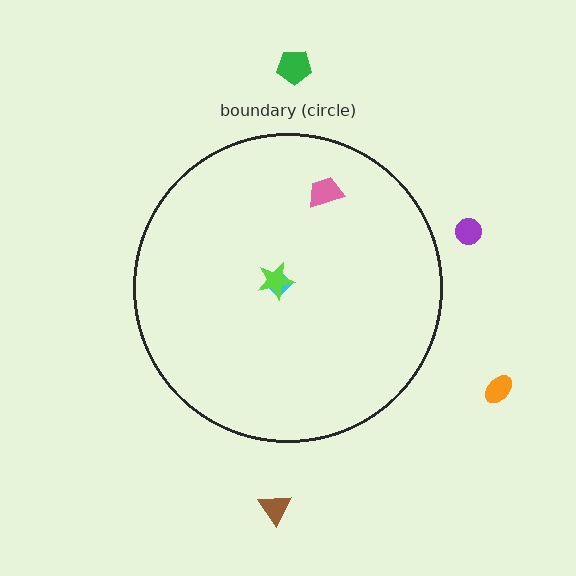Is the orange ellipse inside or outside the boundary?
Outside.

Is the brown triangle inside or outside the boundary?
Outside.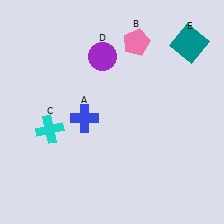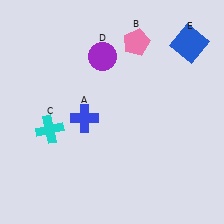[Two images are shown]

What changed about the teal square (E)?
In Image 1, E is teal. In Image 2, it changed to blue.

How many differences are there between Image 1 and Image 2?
There is 1 difference between the two images.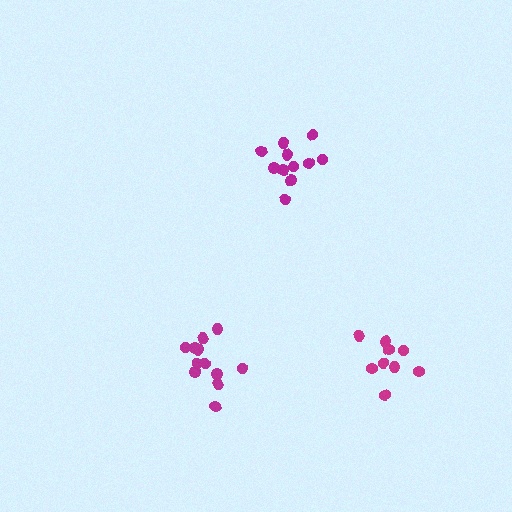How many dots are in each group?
Group 1: 11 dots, Group 2: 12 dots, Group 3: 9 dots (32 total).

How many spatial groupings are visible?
There are 3 spatial groupings.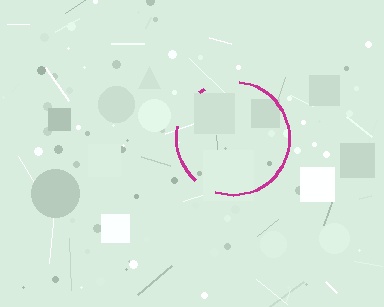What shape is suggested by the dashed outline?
The dashed outline suggests a circle.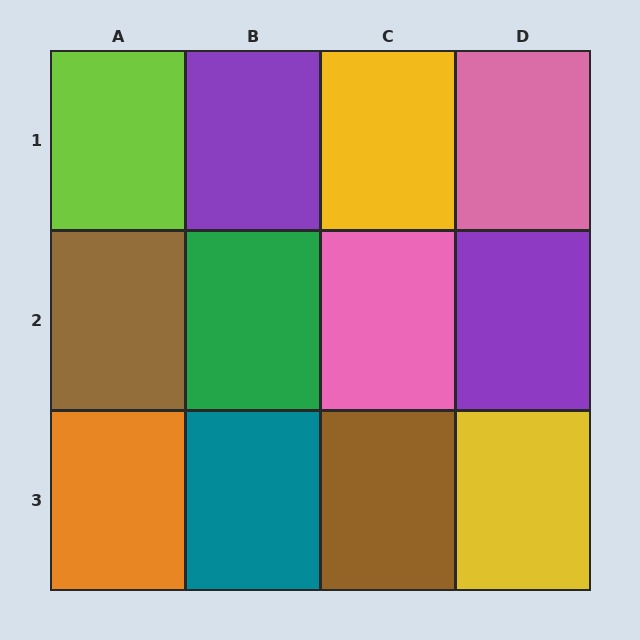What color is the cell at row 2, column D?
Purple.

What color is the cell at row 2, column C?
Pink.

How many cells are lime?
1 cell is lime.